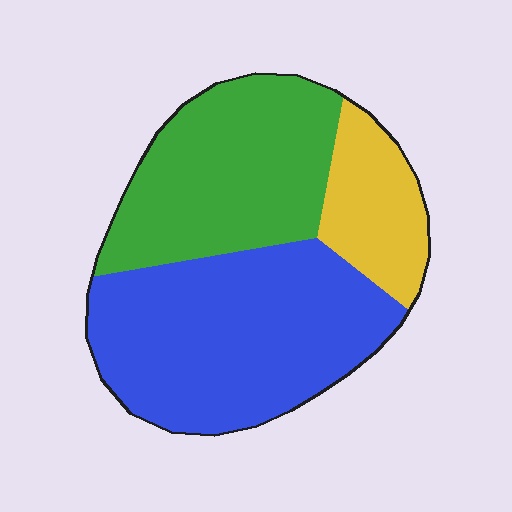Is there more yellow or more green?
Green.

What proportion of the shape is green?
Green takes up about three eighths (3/8) of the shape.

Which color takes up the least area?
Yellow, at roughly 15%.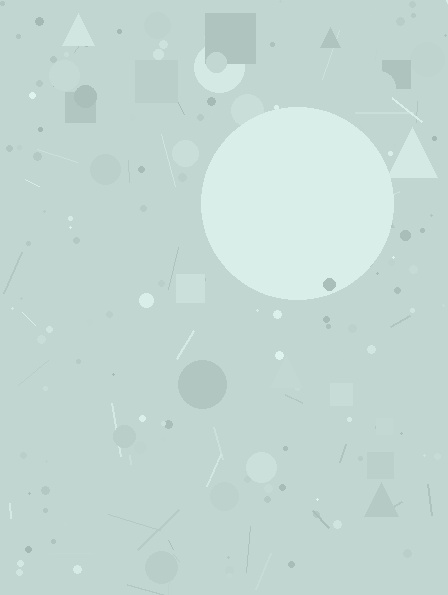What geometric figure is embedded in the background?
A circle is embedded in the background.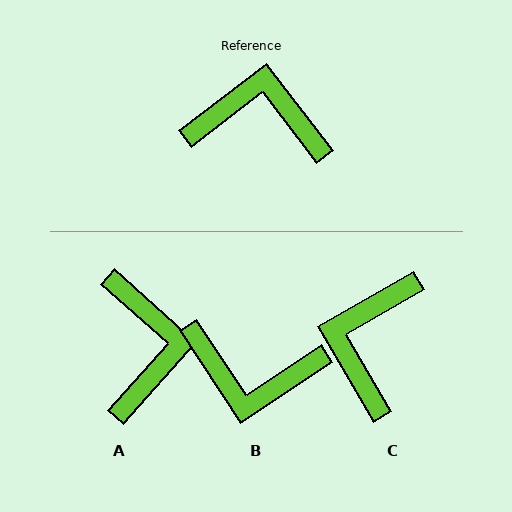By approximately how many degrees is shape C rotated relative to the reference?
Approximately 83 degrees counter-clockwise.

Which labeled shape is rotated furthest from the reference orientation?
B, about 176 degrees away.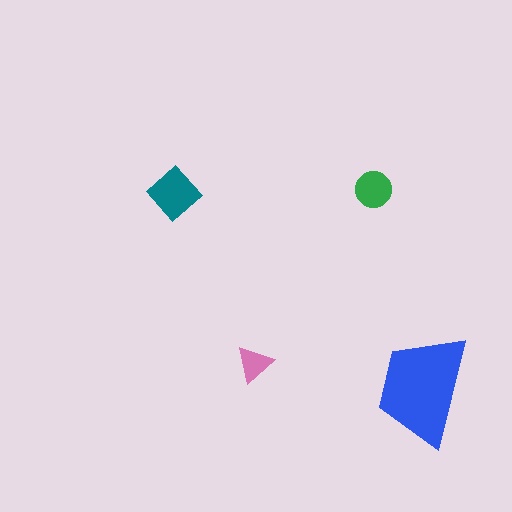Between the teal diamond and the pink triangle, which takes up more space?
The teal diamond.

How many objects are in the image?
There are 4 objects in the image.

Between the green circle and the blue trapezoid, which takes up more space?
The blue trapezoid.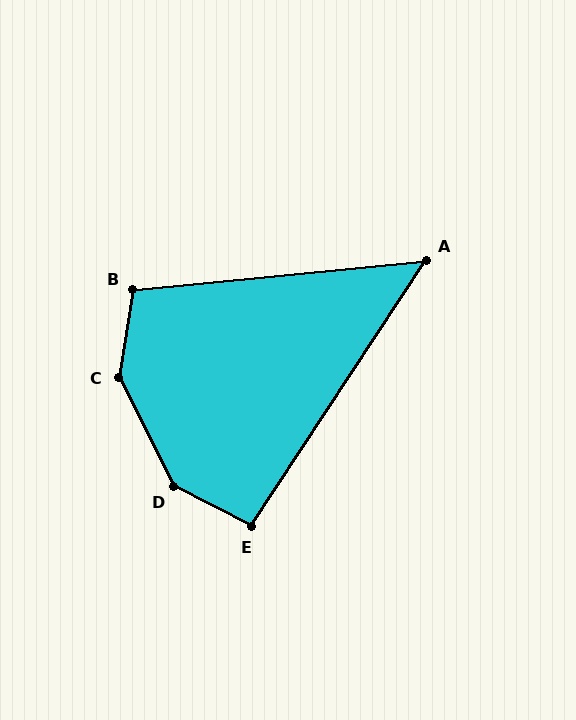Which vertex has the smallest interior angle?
A, at approximately 51 degrees.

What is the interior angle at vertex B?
Approximately 105 degrees (obtuse).